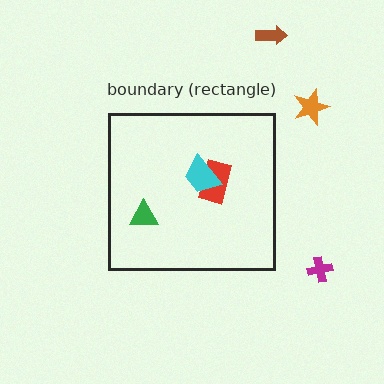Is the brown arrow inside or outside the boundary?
Outside.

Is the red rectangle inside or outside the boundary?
Inside.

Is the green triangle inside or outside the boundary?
Inside.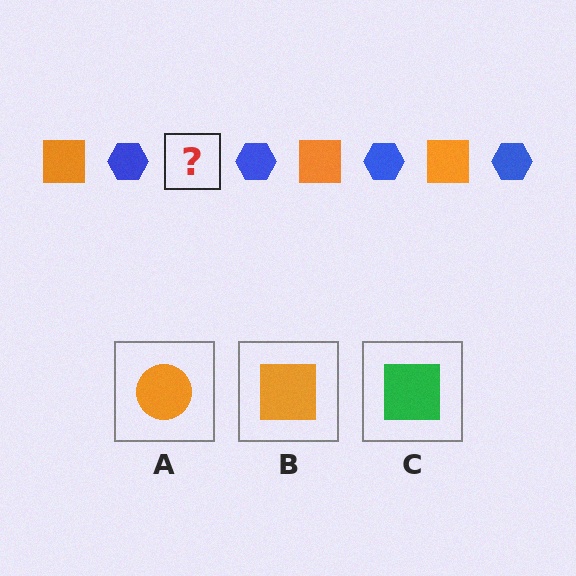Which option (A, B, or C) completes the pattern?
B.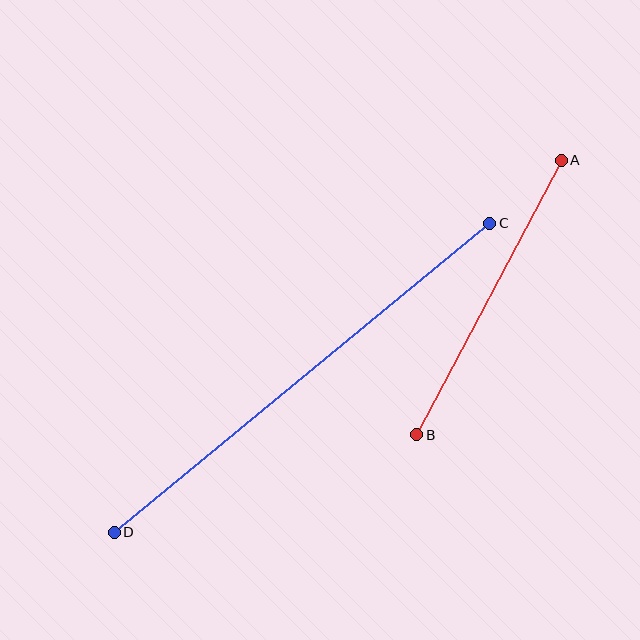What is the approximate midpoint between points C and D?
The midpoint is at approximately (302, 378) pixels.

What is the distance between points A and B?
The distance is approximately 310 pixels.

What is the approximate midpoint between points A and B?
The midpoint is at approximately (489, 297) pixels.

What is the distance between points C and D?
The distance is approximately 487 pixels.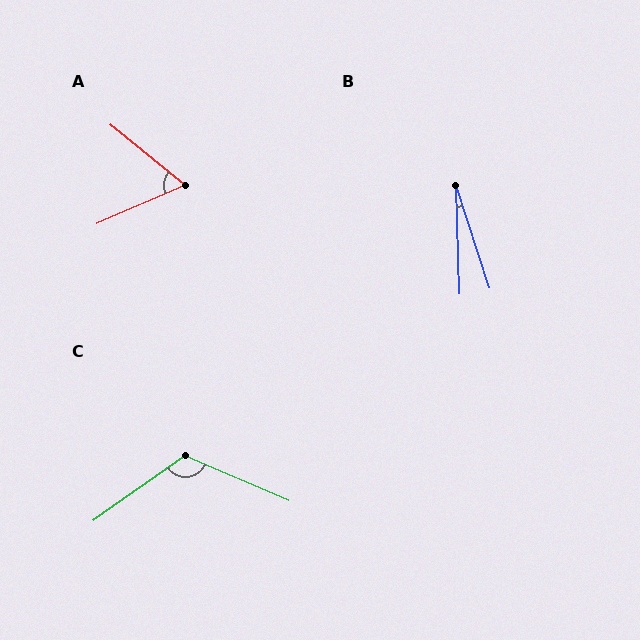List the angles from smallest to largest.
B (16°), A (63°), C (121°).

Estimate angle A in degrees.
Approximately 63 degrees.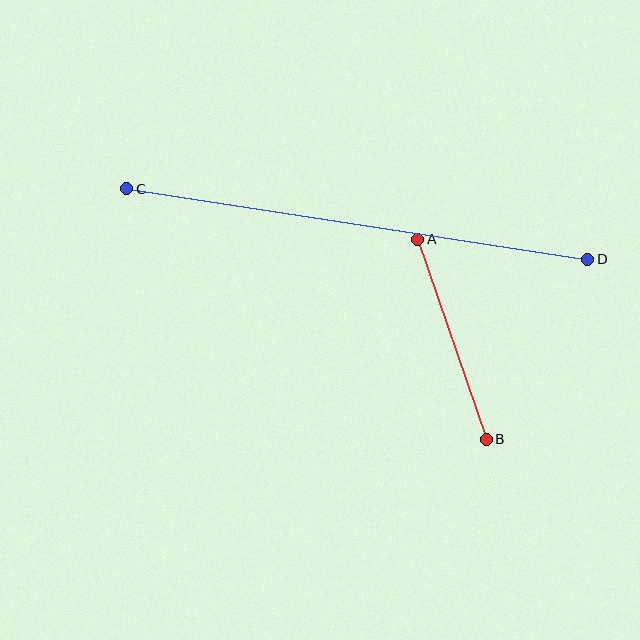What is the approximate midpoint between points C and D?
The midpoint is at approximately (357, 224) pixels.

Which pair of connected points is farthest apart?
Points C and D are farthest apart.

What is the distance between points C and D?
The distance is approximately 466 pixels.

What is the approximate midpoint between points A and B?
The midpoint is at approximately (452, 339) pixels.